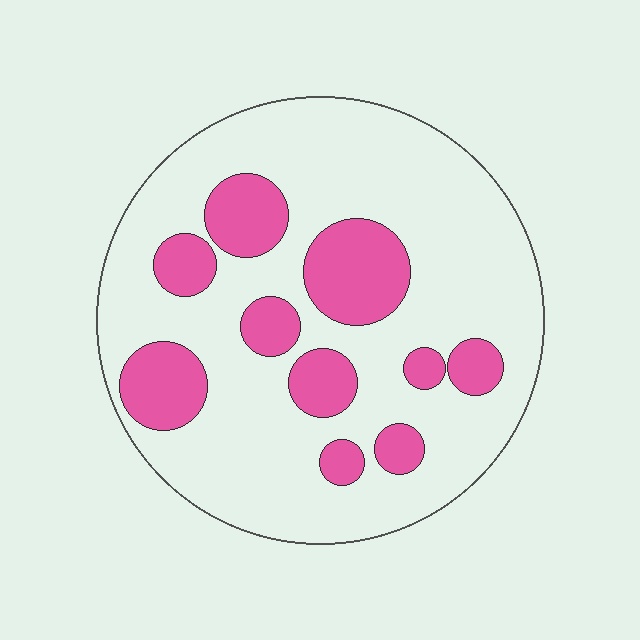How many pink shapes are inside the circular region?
10.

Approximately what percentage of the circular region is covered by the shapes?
Approximately 25%.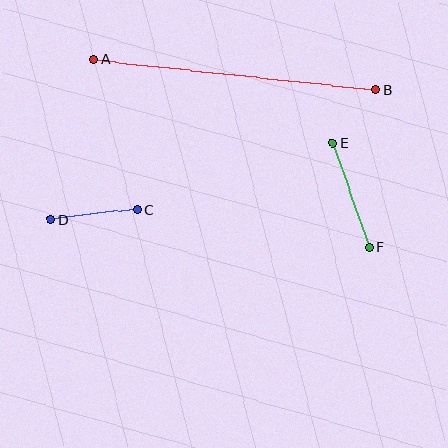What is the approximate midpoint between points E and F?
The midpoint is at approximately (351, 195) pixels.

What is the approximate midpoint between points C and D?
The midpoint is at approximately (94, 214) pixels.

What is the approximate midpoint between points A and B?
The midpoint is at approximately (235, 75) pixels.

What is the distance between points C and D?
The distance is approximately 87 pixels.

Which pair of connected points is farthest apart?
Points A and B are farthest apart.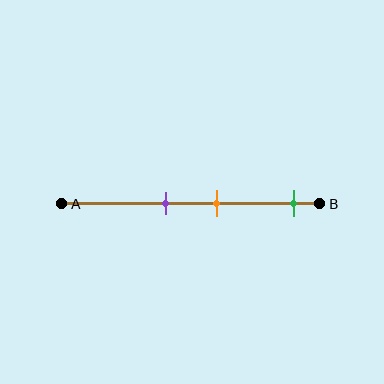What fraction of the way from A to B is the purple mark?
The purple mark is approximately 40% (0.4) of the way from A to B.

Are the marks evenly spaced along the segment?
No, the marks are not evenly spaced.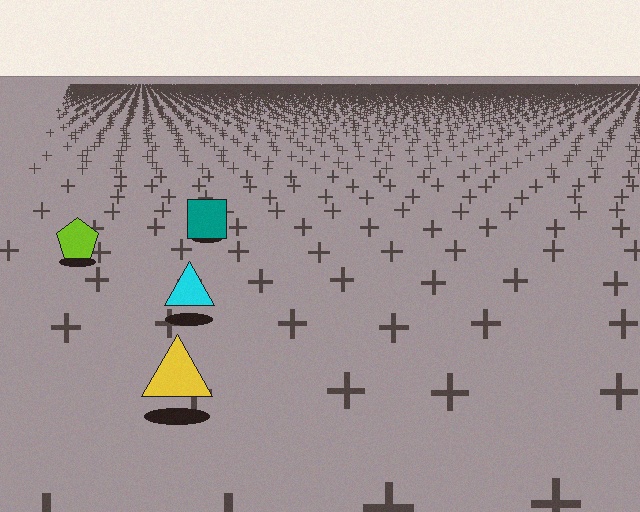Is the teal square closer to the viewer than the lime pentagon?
No. The lime pentagon is closer — you can tell from the texture gradient: the ground texture is coarser near it.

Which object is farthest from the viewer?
The teal square is farthest from the viewer. It appears smaller and the ground texture around it is denser.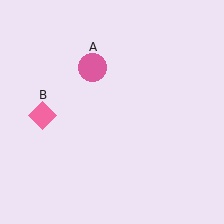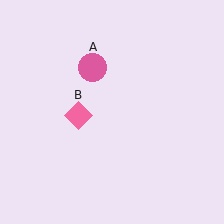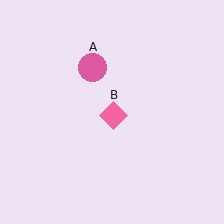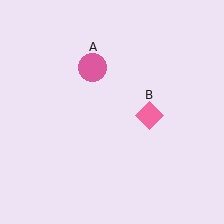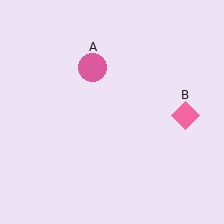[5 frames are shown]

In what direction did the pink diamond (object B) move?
The pink diamond (object B) moved right.